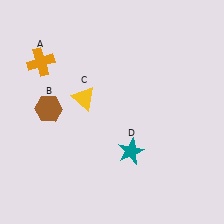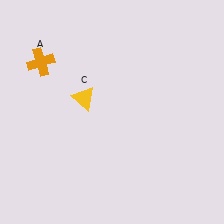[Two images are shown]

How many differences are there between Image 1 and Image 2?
There are 2 differences between the two images.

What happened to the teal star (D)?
The teal star (D) was removed in Image 2. It was in the bottom-right area of Image 1.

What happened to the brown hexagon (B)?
The brown hexagon (B) was removed in Image 2. It was in the top-left area of Image 1.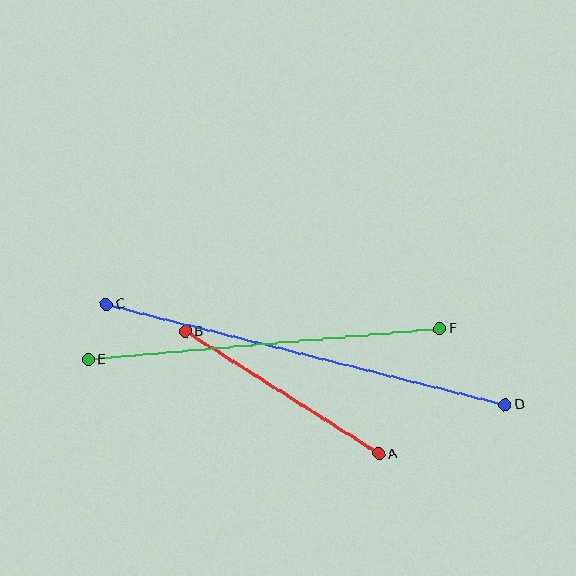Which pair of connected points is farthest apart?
Points C and D are farthest apart.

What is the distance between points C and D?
The distance is approximately 411 pixels.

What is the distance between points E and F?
The distance is approximately 352 pixels.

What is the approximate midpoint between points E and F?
The midpoint is at approximately (264, 344) pixels.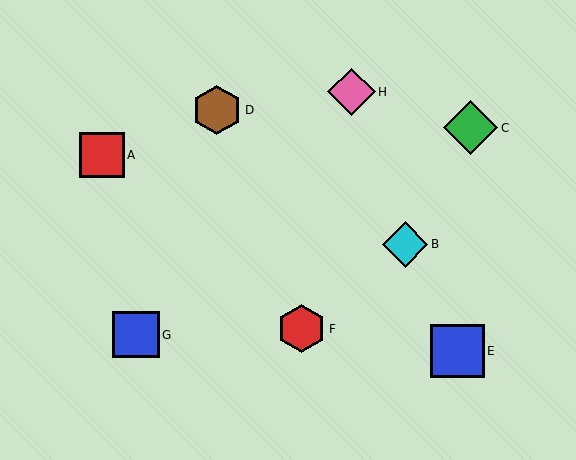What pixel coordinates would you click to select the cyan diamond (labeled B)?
Click at (405, 244) to select the cyan diamond B.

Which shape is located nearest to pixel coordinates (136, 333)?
The blue square (labeled G) at (136, 335) is nearest to that location.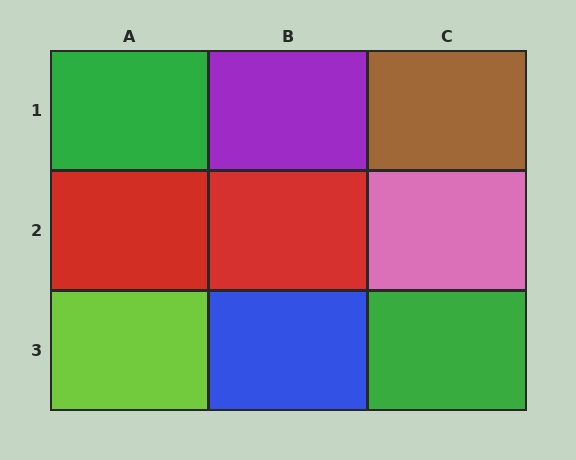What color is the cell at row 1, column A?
Green.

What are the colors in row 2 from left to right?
Red, red, pink.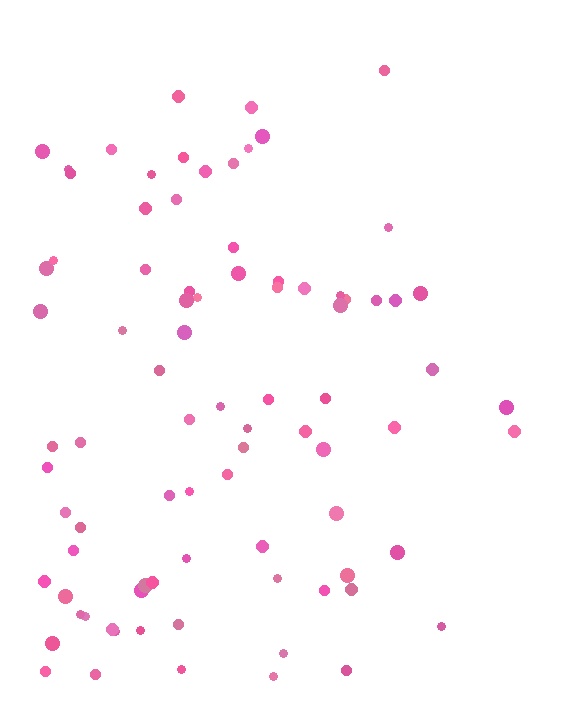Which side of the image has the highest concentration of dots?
The left.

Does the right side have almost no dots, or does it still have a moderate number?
Still a moderate number, just noticeably fewer than the left.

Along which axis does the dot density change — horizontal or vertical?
Horizontal.